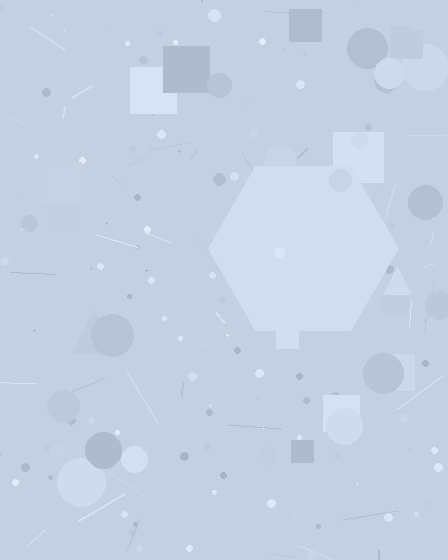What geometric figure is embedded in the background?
A hexagon is embedded in the background.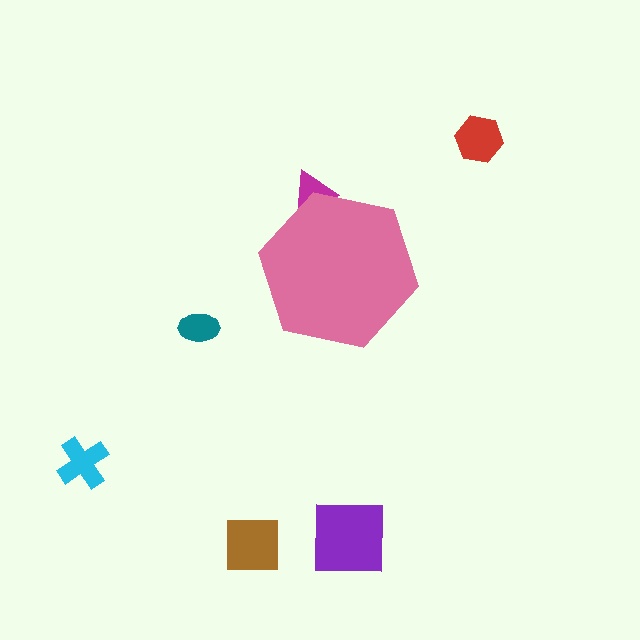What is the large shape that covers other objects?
A pink hexagon.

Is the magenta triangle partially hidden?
Yes, the magenta triangle is partially hidden behind the pink hexagon.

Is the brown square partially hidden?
No, the brown square is fully visible.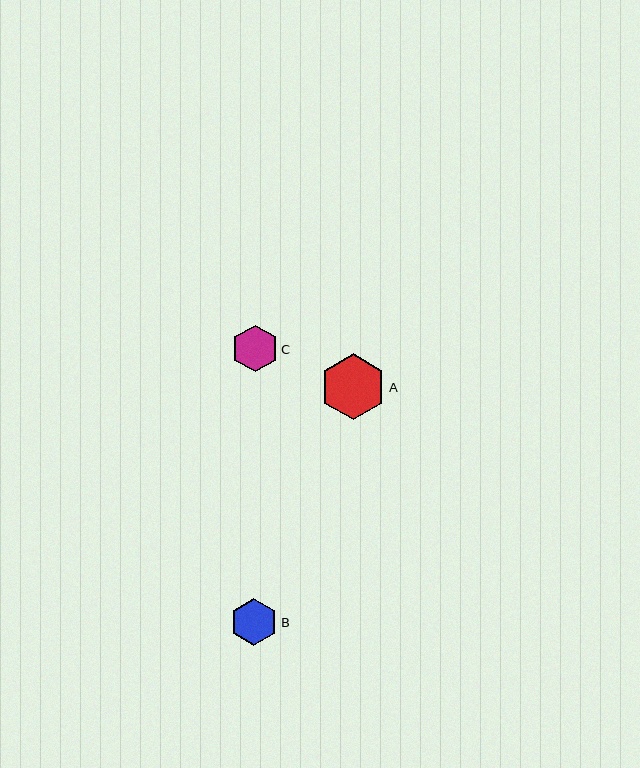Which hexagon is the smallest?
Hexagon C is the smallest with a size of approximately 47 pixels.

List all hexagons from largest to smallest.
From largest to smallest: A, B, C.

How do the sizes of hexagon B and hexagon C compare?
Hexagon B and hexagon C are approximately the same size.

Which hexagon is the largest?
Hexagon A is the largest with a size of approximately 66 pixels.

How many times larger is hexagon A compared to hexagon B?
Hexagon A is approximately 1.4 times the size of hexagon B.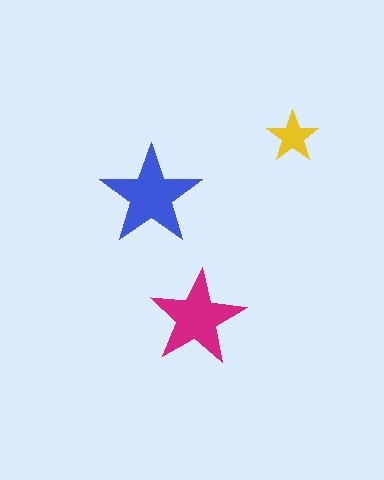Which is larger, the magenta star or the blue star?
The blue one.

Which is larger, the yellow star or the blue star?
The blue one.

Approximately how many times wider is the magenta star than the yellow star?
About 2 times wider.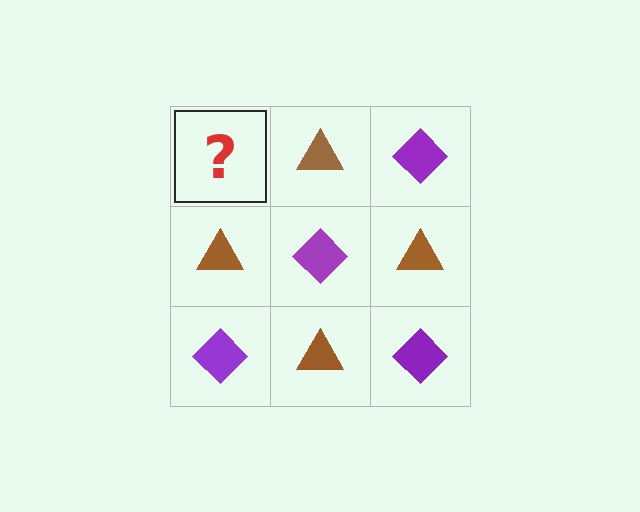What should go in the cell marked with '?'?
The missing cell should contain a purple diamond.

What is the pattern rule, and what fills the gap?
The rule is that it alternates purple diamond and brown triangle in a checkerboard pattern. The gap should be filled with a purple diamond.